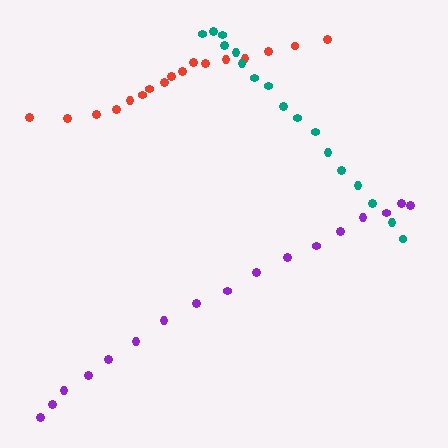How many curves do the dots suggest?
There are 3 distinct paths.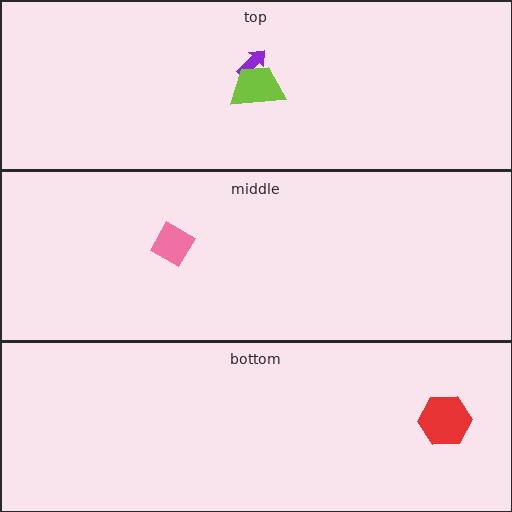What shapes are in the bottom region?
The red hexagon.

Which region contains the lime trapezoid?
The top region.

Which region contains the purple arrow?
The top region.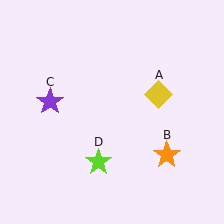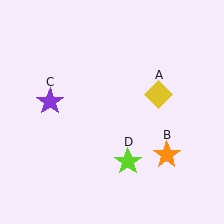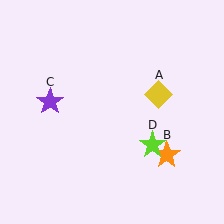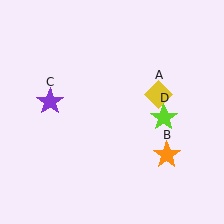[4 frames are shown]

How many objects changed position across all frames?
1 object changed position: lime star (object D).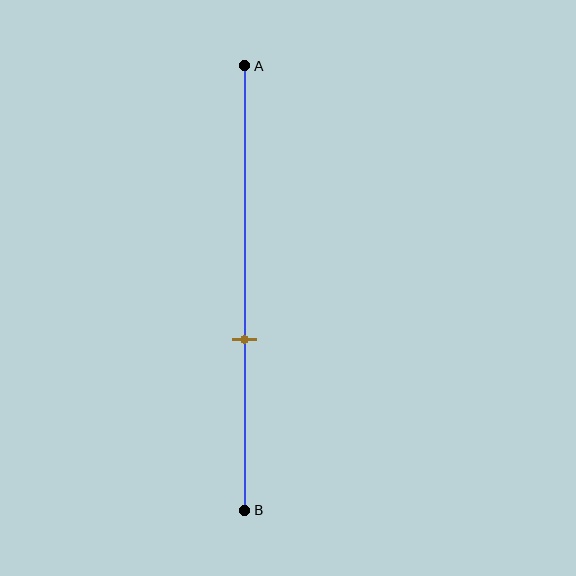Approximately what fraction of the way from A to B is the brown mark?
The brown mark is approximately 60% of the way from A to B.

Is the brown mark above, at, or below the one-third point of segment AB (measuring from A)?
The brown mark is below the one-third point of segment AB.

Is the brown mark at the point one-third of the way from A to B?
No, the mark is at about 60% from A, not at the 33% one-third point.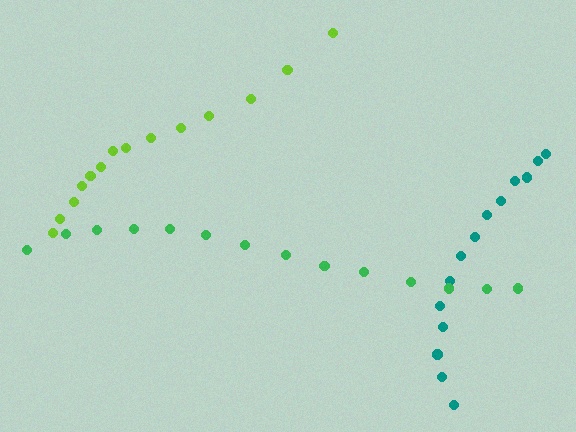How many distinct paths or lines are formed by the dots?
There are 3 distinct paths.